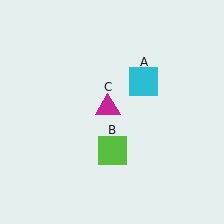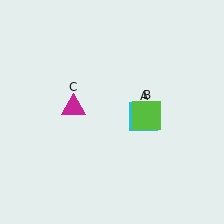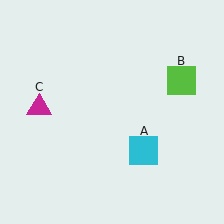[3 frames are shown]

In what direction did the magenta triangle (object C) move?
The magenta triangle (object C) moved left.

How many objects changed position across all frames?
3 objects changed position: cyan square (object A), lime square (object B), magenta triangle (object C).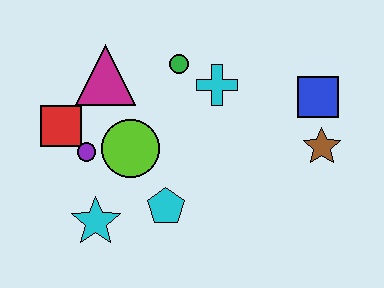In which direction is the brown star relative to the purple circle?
The brown star is to the right of the purple circle.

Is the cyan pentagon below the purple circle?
Yes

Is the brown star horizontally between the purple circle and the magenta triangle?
No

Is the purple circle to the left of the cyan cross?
Yes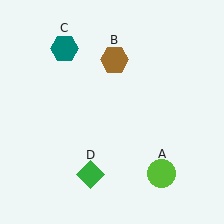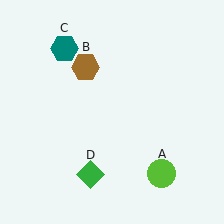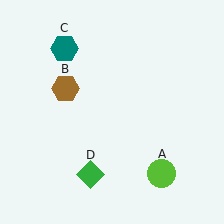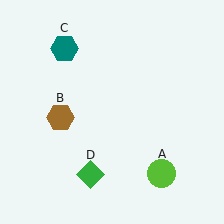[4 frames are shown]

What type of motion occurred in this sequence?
The brown hexagon (object B) rotated counterclockwise around the center of the scene.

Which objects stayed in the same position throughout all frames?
Lime circle (object A) and teal hexagon (object C) and green diamond (object D) remained stationary.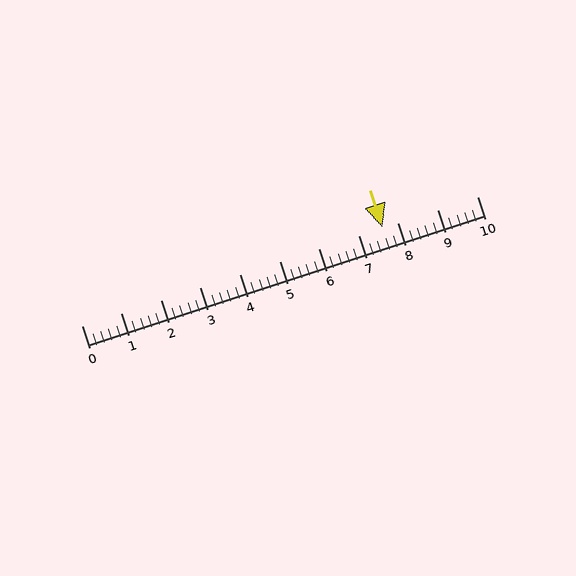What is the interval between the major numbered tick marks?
The major tick marks are spaced 1 units apart.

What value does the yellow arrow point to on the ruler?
The yellow arrow points to approximately 7.6.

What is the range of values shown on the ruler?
The ruler shows values from 0 to 10.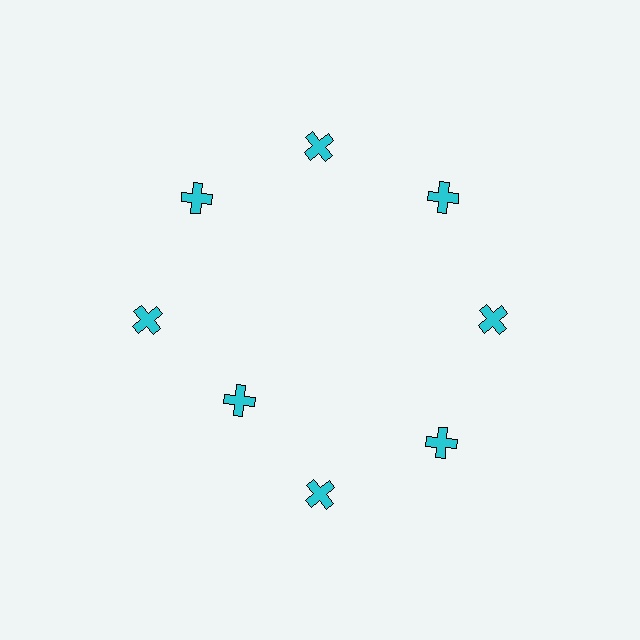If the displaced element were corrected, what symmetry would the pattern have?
It would have 8-fold rotational symmetry — the pattern would map onto itself every 45 degrees.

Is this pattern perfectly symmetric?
No. The 8 cyan crosses are arranged in a ring, but one element near the 8 o'clock position is pulled inward toward the center, breaking the 8-fold rotational symmetry.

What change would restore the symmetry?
The symmetry would be restored by moving it outward, back onto the ring so that all 8 crosses sit at equal angles and equal distance from the center.